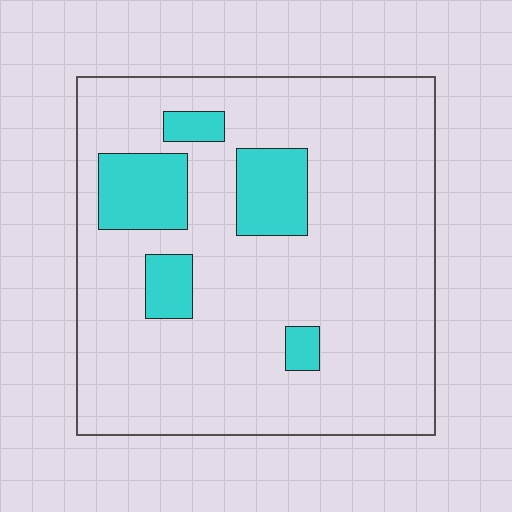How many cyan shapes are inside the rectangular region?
5.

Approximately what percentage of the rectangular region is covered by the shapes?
Approximately 15%.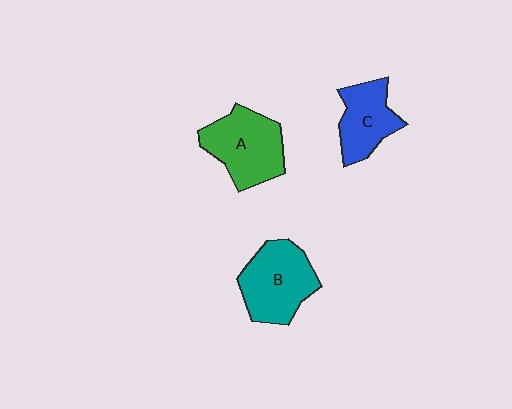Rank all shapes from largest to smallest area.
From largest to smallest: B (teal), A (green), C (blue).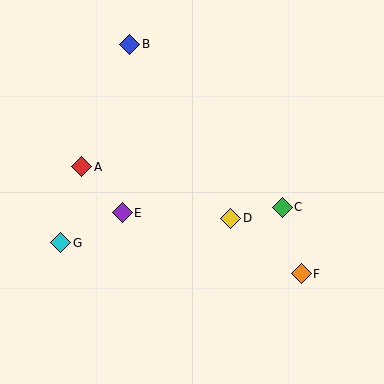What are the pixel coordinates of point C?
Point C is at (282, 207).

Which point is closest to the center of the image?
Point D at (231, 218) is closest to the center.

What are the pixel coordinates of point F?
Point F is at (301, 274).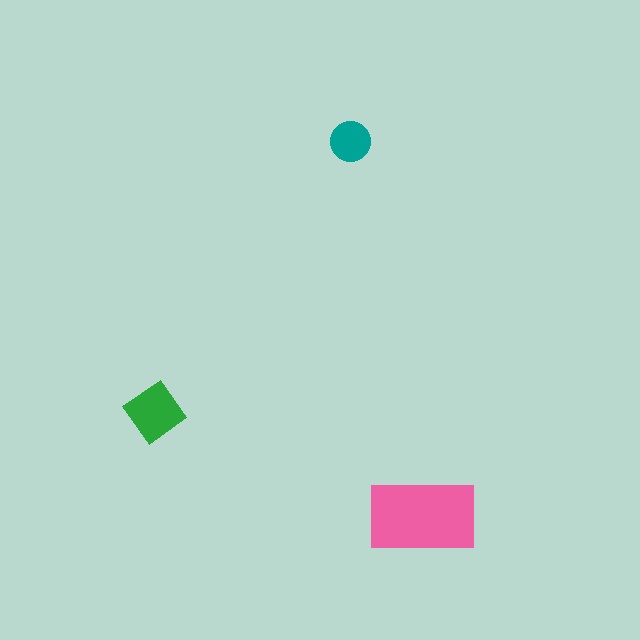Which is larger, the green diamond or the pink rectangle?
The pink rectangle.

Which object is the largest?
The pink rectangle.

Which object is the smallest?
The teal circle.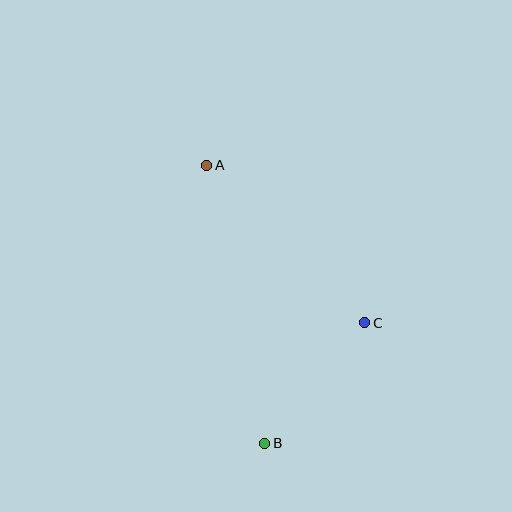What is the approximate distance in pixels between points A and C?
The distance between A and C is approximately 223 pixels.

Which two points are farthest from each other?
Points A and B are farthest from each other.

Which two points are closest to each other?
Points B and C are closest to each other.